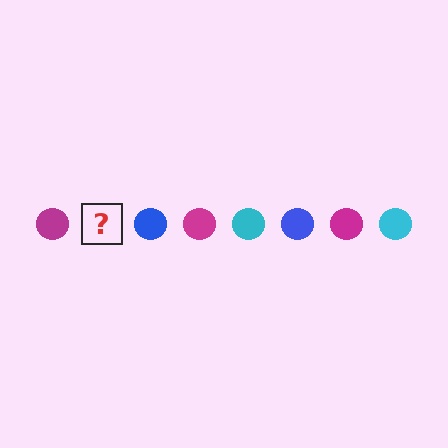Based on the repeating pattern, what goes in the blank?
The blank should be a cyan circle.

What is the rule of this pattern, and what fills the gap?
The rule is that the pattern cycles through magenta, cyan, blue circles. The gap should be filled with a cyan circle.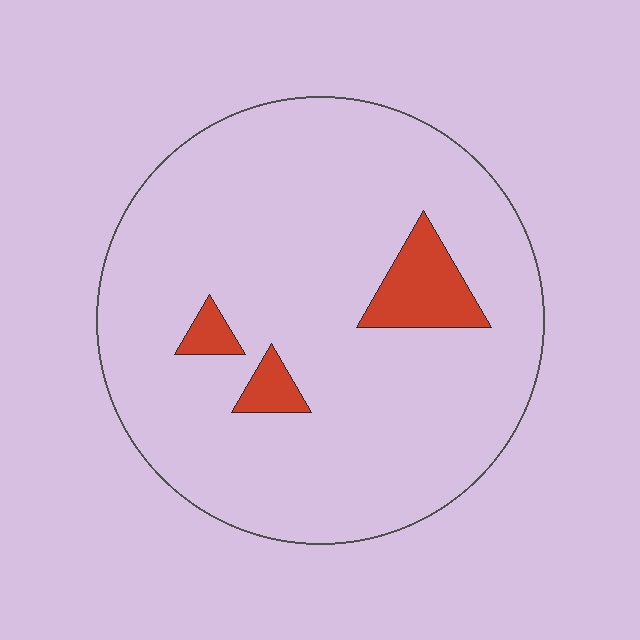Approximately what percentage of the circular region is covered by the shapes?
Approximately 10%.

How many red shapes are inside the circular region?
3.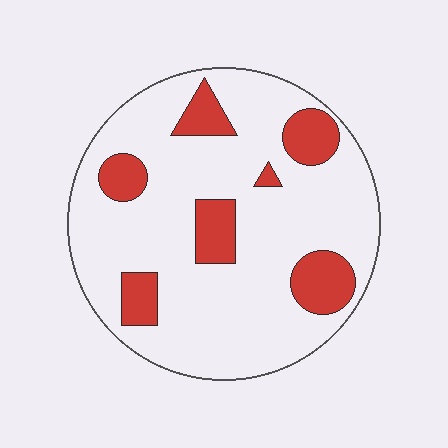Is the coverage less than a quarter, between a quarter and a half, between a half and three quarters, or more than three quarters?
Less than a quarter.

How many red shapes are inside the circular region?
7.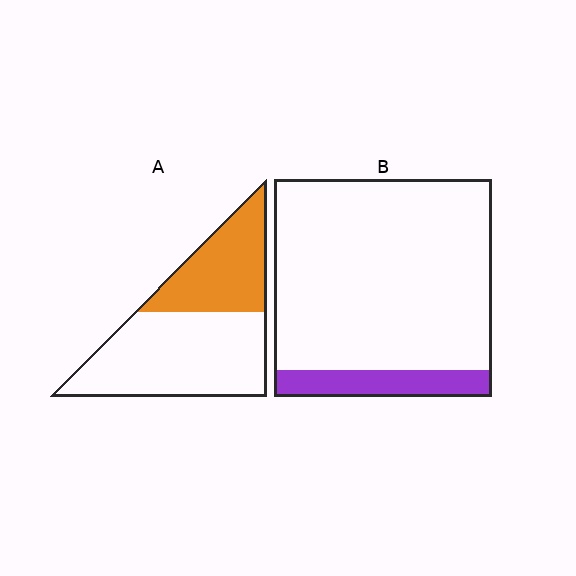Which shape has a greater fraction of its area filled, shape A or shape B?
Shape A.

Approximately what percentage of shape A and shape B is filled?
A is approximately 35% and B is approximately 10%.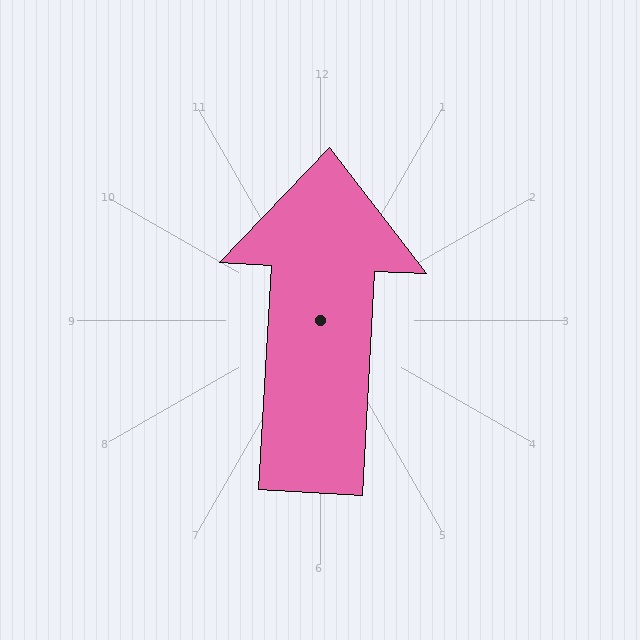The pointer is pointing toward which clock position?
Roughly 12 o'clock.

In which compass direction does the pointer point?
North.